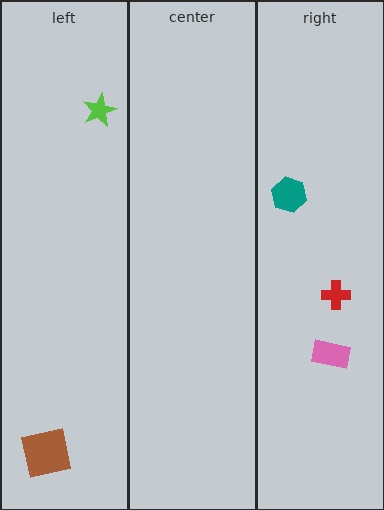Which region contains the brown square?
The left region.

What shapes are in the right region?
The red cross, the teal hexagon, the pink rectangle.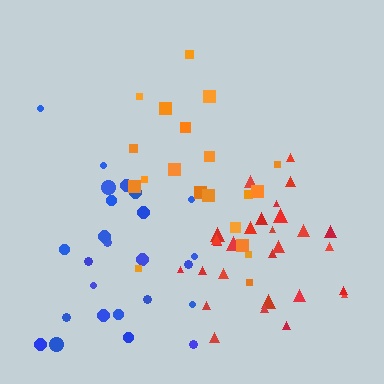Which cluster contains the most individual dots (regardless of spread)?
Red (28).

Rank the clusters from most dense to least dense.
red, blue, orange.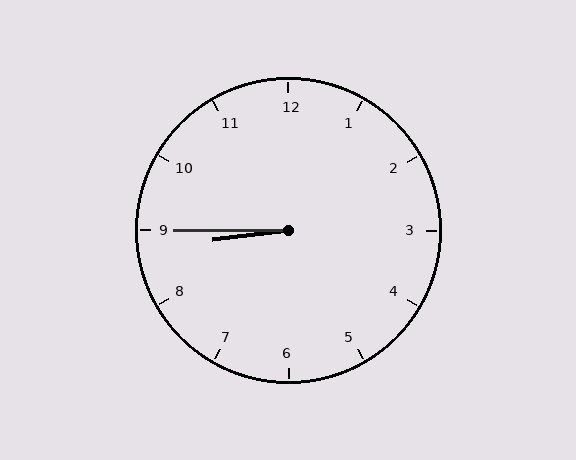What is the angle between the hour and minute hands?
Approximately 8 degrees.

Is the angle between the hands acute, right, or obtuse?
It is acute.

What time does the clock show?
8:45.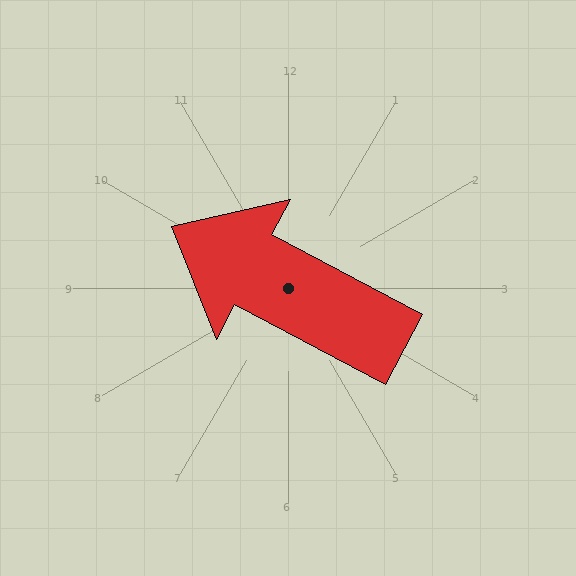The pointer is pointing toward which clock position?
Roughly 10 o'clock.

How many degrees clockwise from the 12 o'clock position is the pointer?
Approximately 298 degrees.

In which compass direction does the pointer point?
Northwest.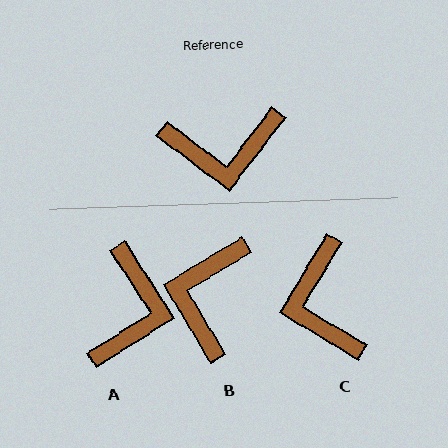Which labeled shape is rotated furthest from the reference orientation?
B, about 112 degrees away.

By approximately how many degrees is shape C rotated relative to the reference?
Approximately 84 degrees clockwise.